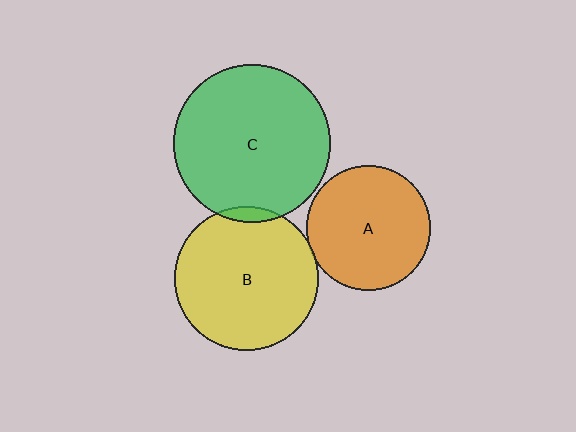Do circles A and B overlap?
Yes.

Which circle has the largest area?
Circle C (green).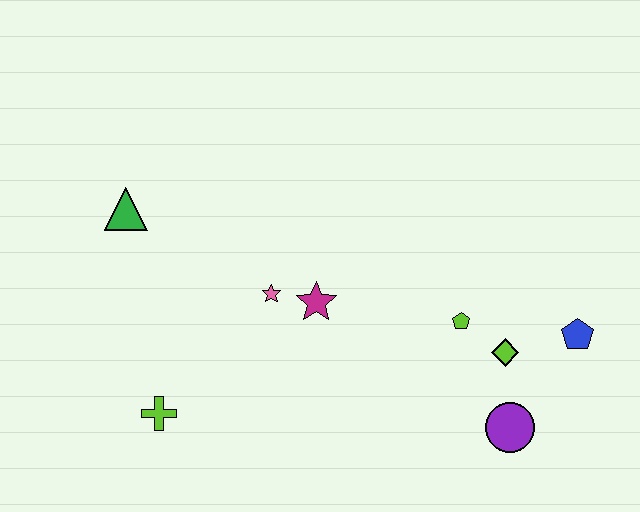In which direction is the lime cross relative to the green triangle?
The lime cross is below the green triangle.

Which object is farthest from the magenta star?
The blue pentagon is farthest from the magenta star.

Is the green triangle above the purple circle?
Yes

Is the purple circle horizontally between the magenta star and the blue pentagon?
Yes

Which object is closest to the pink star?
The magenta star is closest to the pink star.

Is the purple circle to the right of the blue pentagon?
No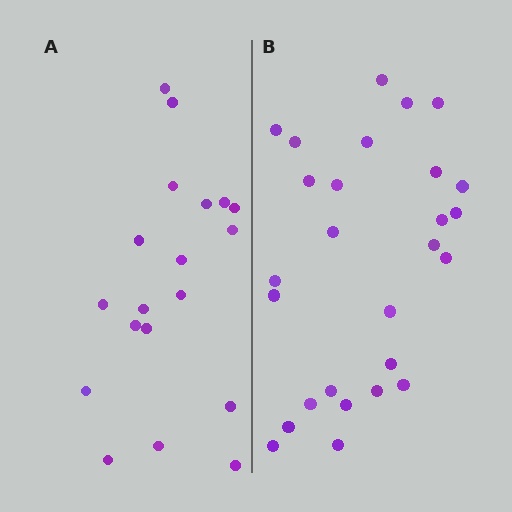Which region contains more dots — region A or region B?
Region B (the right region) has more dots.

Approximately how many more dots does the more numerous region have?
Region B has roughly 8 or so more dots than region A.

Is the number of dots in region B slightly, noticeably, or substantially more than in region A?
Region B has noticeably more, but not dramatically so. The ratio is roughly 1.4 to 1.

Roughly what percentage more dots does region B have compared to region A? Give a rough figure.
About 40% more.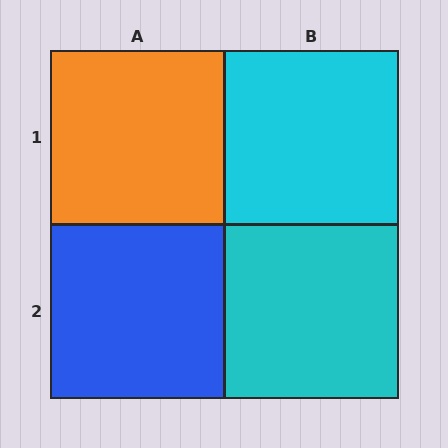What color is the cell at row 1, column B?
Cyan.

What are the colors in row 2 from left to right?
Blue, cyan.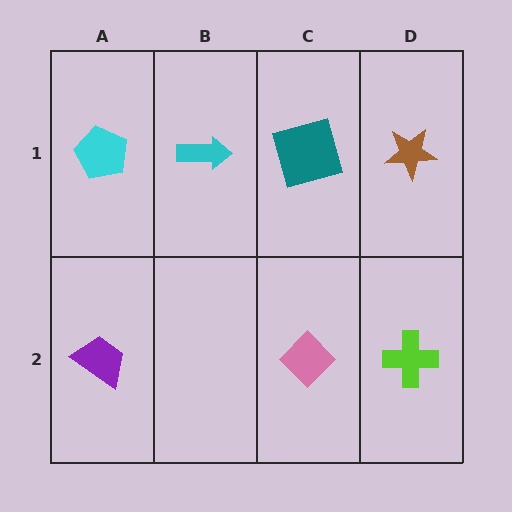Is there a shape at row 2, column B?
No, that cell is empty.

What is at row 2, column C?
A pink diamond.